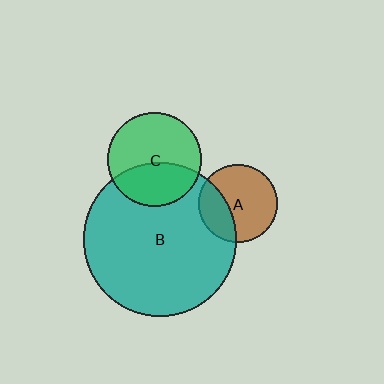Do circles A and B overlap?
Yes.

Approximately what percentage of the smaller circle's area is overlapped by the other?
Approximately 30%.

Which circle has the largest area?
Circle B (teal).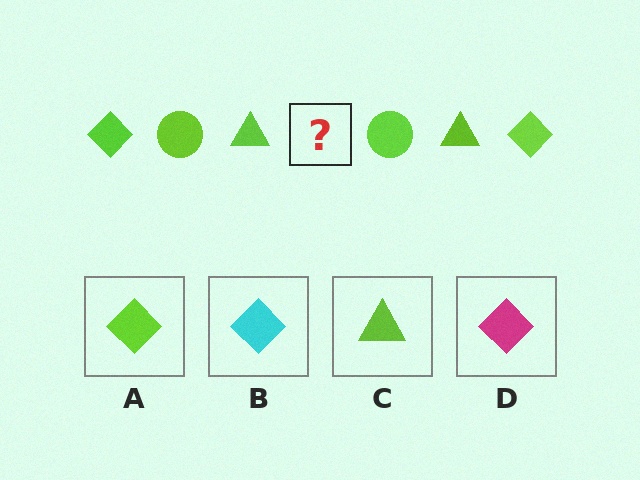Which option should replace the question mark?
Option A.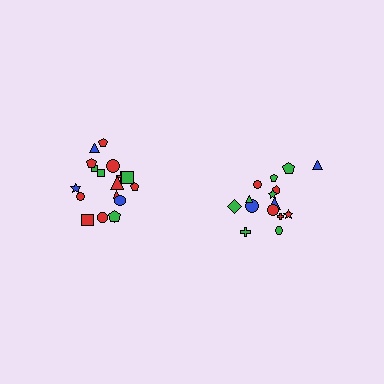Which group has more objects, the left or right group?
The left group.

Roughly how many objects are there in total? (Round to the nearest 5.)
Roughly 35 objects in total.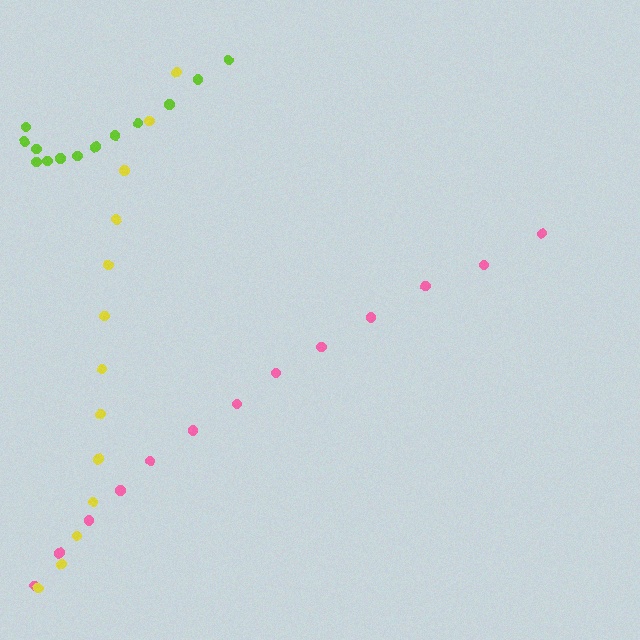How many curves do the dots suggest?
There are 3 distinct paths.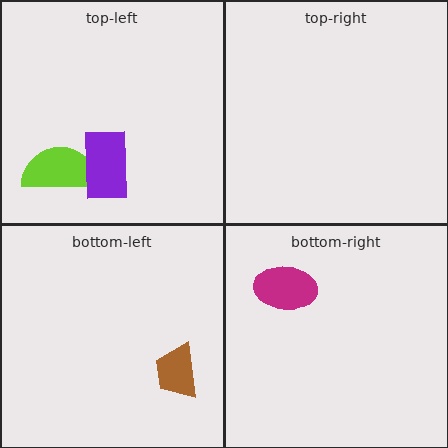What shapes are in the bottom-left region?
The brown trapezoid.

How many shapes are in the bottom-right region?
1.